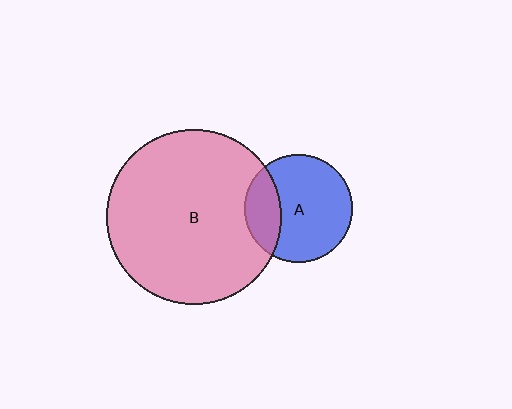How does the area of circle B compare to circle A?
Approximately 2.6 times.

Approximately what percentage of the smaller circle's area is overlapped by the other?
Approximately 25%.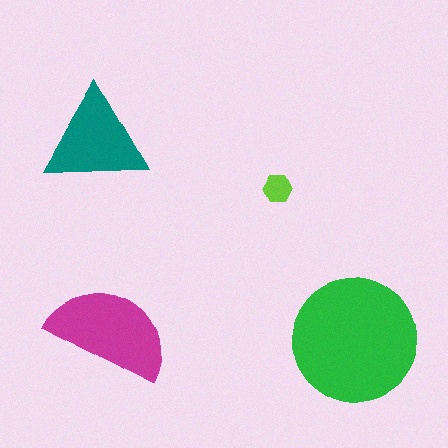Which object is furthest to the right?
The green circle is rightmost.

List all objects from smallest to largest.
The lime hexagon, the teal triangle, the magenta semicircle, the green circle.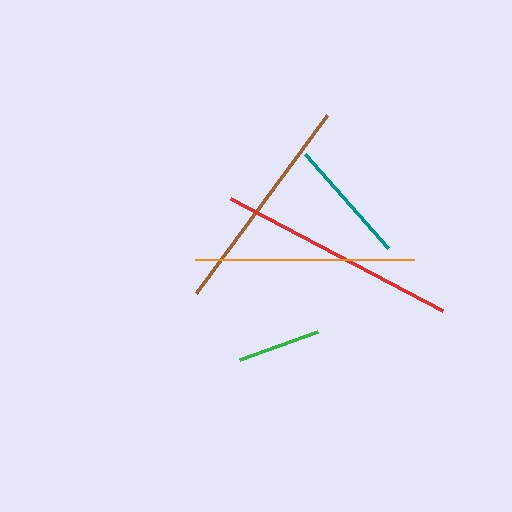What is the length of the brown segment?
The brown segment is approximately 220 pixels long.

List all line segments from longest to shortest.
From longest to shortest: red, brown, orange, teal, green.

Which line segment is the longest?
The red line is the longest at approximately 240 pixels.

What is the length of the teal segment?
The teal segment is approximately 125 pixels long.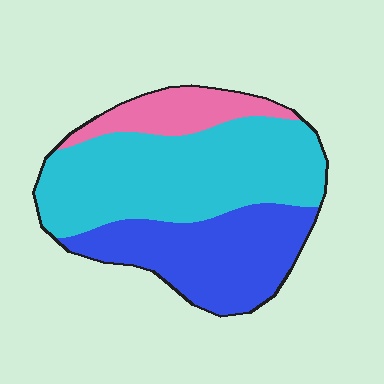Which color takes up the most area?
Cyan, at roughly 50%.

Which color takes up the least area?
Pink, at roughly 15%.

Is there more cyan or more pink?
Cyan.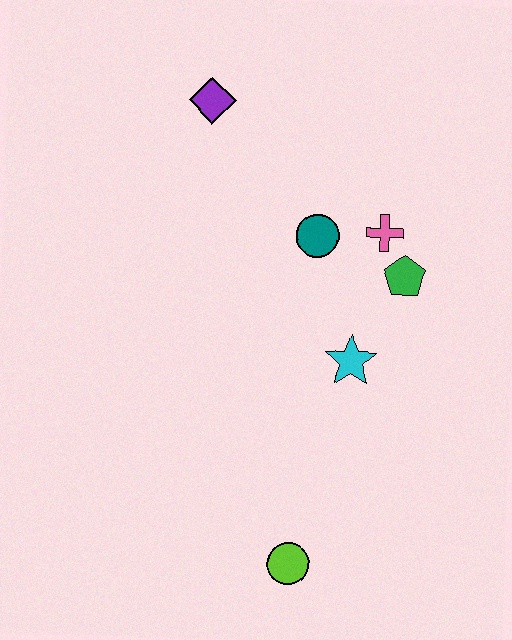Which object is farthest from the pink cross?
The lime circle is farthest from the pink cross.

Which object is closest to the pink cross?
The green pentagon is closest to the pink cross.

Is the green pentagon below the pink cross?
Yes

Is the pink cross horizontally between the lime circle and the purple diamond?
No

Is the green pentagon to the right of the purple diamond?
Yes